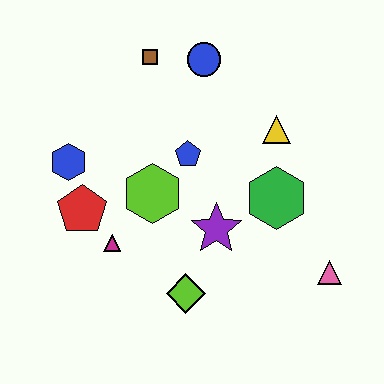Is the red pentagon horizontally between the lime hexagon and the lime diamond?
No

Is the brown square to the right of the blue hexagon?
Yes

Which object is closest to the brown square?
The blue circle is closest to the brown square.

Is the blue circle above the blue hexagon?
Yes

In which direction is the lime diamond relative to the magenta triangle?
The lime diamond is to the right of the magenta triangle.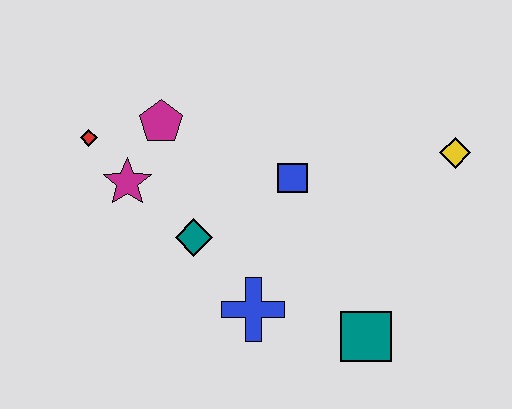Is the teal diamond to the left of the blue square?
Yes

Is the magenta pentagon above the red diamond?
Yes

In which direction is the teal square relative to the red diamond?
The teal square is to the right of the red diamond.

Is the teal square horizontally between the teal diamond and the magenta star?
No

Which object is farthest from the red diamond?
The yellow diamond is farthest from the red diamond.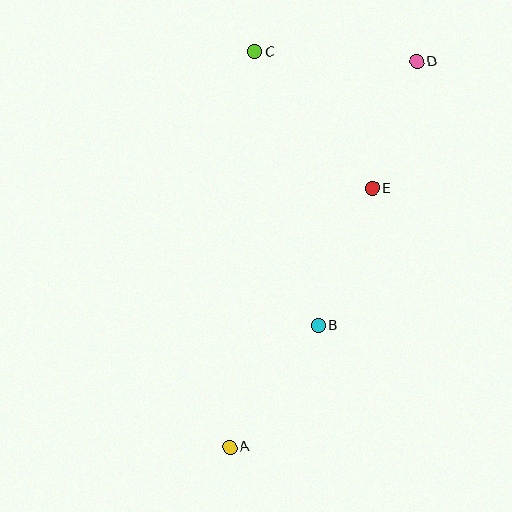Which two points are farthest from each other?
Points A and D are farthest from each other.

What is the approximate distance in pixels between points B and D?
The distance between B and D is approximately 281 pixels.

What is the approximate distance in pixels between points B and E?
The distance between B and E is approximately 147 pixels.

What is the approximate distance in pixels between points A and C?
The distance between A and C is approximately 396 pixels.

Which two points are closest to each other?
Points D and E are closest to each other.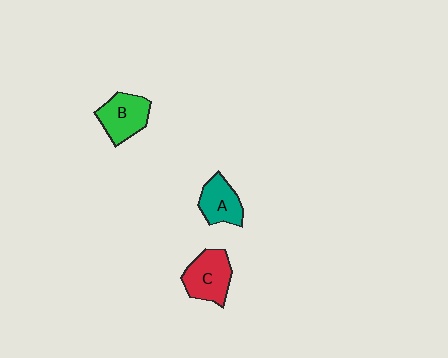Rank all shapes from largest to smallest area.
From largest to smallest: C (red), B (green), A (teal).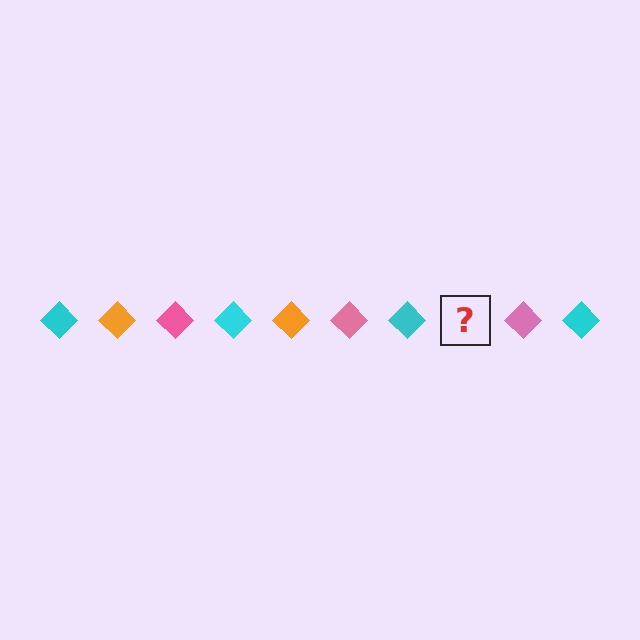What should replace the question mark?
The question mark should be replaced with an orange diamond.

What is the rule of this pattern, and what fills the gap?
The rule is that the pattern cycles through cyan, orange, pink diamonds. The gap should be filled with an orange diamond.